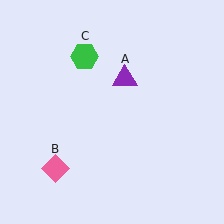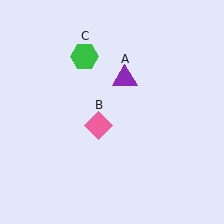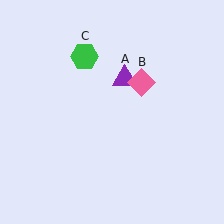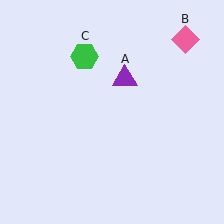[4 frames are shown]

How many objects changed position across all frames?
1 object changed position: pink diamond (object B).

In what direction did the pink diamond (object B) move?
The pink diamond (object B) moved up and to the right.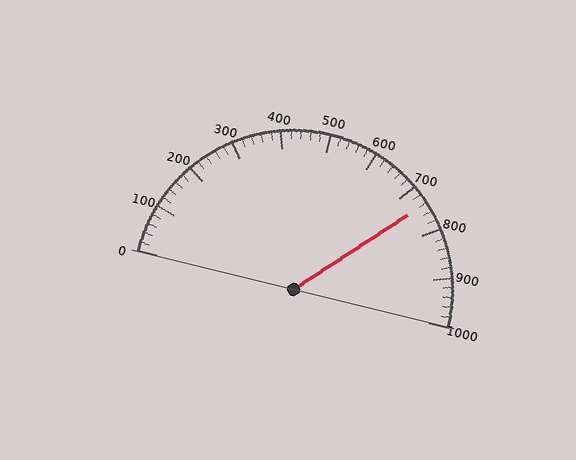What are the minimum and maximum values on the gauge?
The gauge ranges from 0 to 1000.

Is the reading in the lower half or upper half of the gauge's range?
The reading is in the upper half of the range (0 to 1000).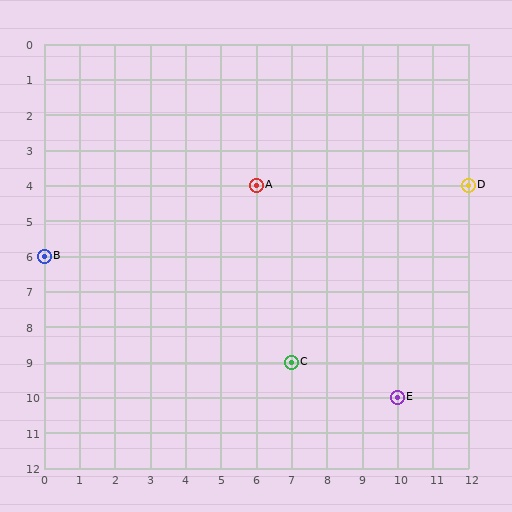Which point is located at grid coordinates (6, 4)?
Point A is at (6, 4).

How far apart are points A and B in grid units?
Points A and B are 6 columns and 2 rows apart (about 6.3 grid units diagonally).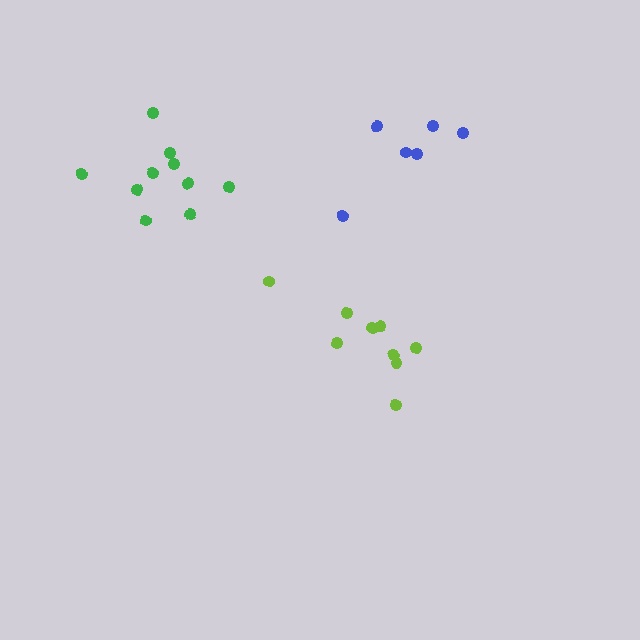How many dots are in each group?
Group 1: 10 dots, Group 2: 9 dots, Group 3: 6 dots (25 total).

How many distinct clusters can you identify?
There are 3 distinct clusters.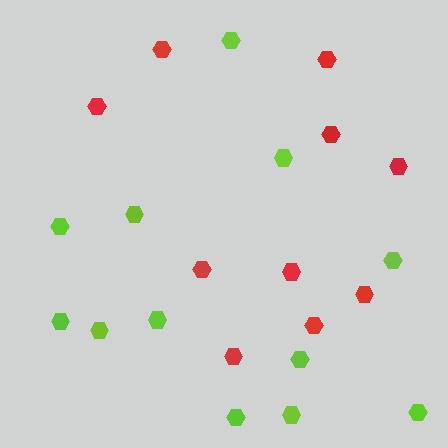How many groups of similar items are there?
There are 2 groups: one group of red hexagons (10) and one group of lime hexagons (12).